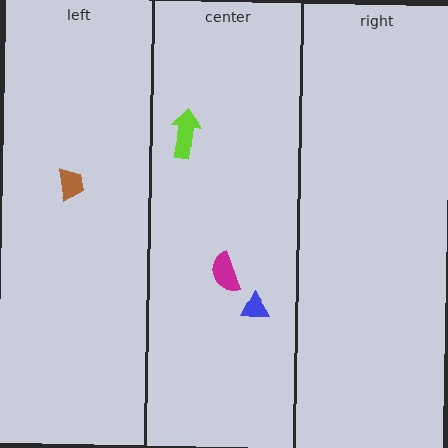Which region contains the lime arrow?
The center region.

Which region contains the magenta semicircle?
The center region.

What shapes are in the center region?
The blue triangle, the lime arrow, the magenta semicircle.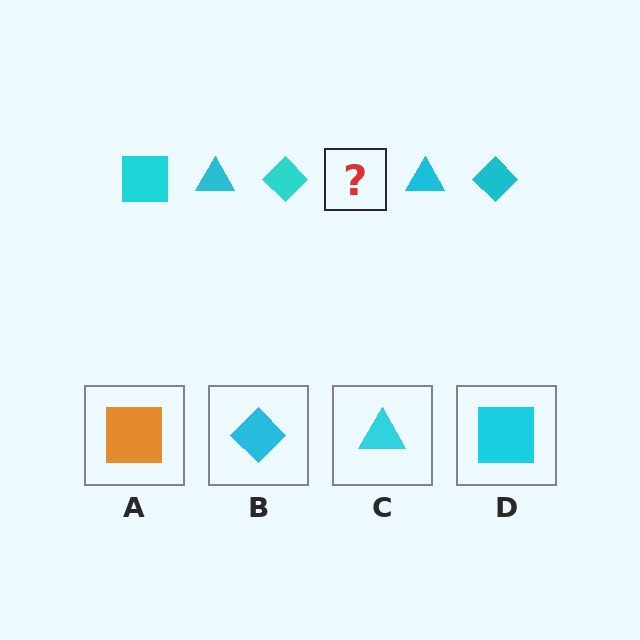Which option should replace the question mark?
Option D.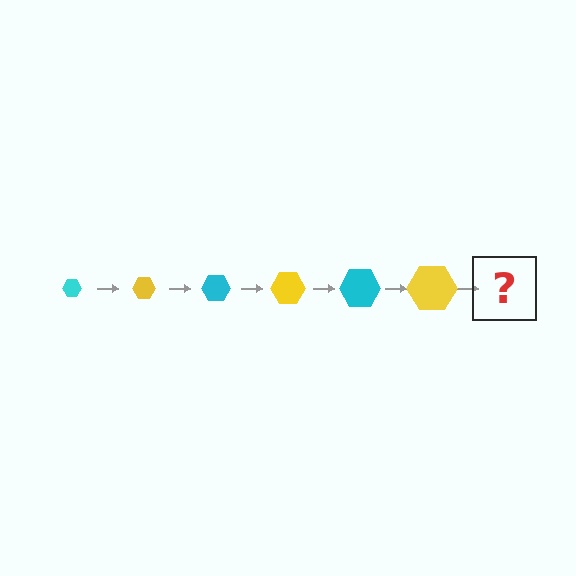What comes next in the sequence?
The next element should be a cyan hexagon, larger than the previous one.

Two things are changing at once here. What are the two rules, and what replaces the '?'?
The two rules are that the hexagon grows larger each step and the color cycles through cyan and yellow. The '?' should be a cyan hexagon, larger than the previous one.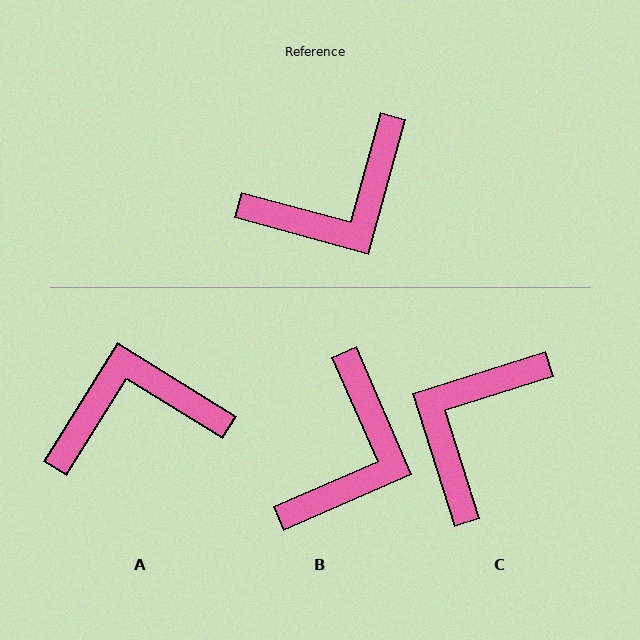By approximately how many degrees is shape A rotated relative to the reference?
Approximately 163 degrees counter-clockwise.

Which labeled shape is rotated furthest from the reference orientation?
A, about 163 degrees away.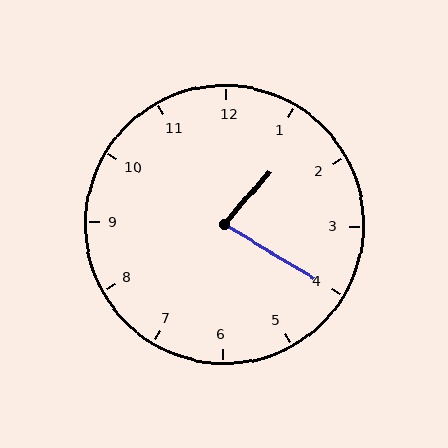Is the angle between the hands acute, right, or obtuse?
It is acute.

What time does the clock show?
1:20.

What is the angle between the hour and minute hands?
Approximately 80 degrees.